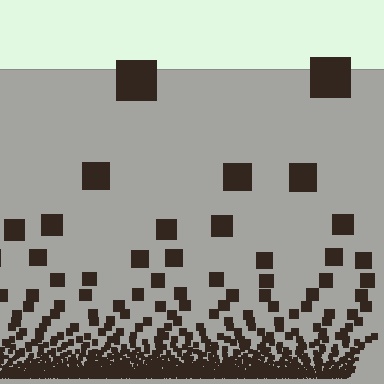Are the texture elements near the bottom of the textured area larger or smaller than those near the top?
Smaller. The gradient is inverted — elements near the bottom are smaller and denser.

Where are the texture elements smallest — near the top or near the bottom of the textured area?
Near the bottom.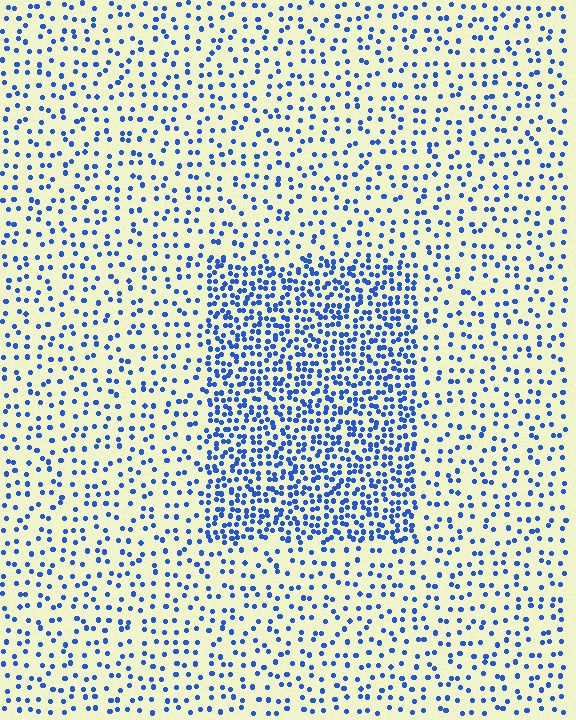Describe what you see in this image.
The image contains small blue elements arranged at two different densities. A rectangle-shaped region is visible where the elements are more densely packed than the surrounding area.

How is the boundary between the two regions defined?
The boundary is defined by a change in element density (approximately 2.4x ratio). All elements are the same color, size, and shape.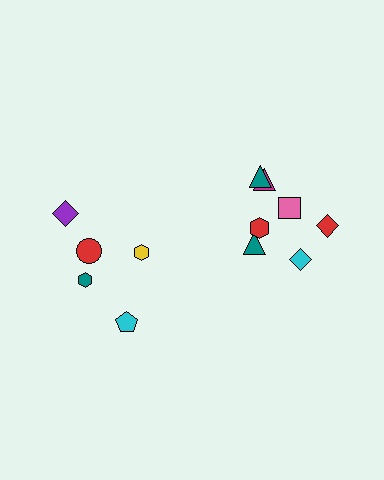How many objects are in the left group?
There are 5 objects.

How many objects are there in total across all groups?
There are 12 objects.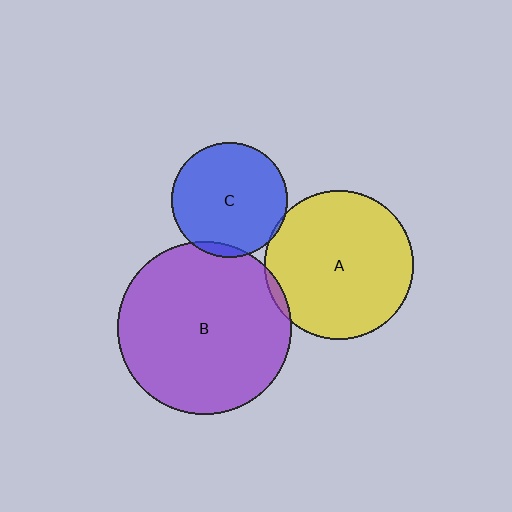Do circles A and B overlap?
Yes.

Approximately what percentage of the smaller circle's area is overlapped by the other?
Approximately 5%.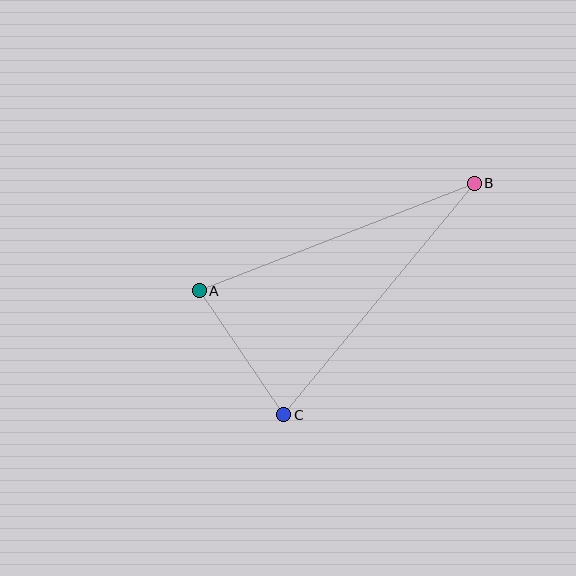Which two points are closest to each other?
Points A and C are closest to each other.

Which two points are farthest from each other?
Points B and C are farthest from each other.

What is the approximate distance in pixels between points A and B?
The distance between A and B is approximately 295 pixels.